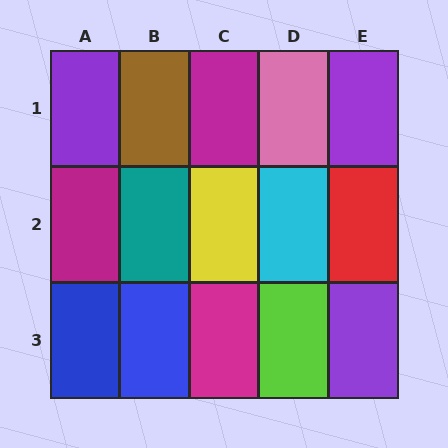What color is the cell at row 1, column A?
Purple.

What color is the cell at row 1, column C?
Magenta.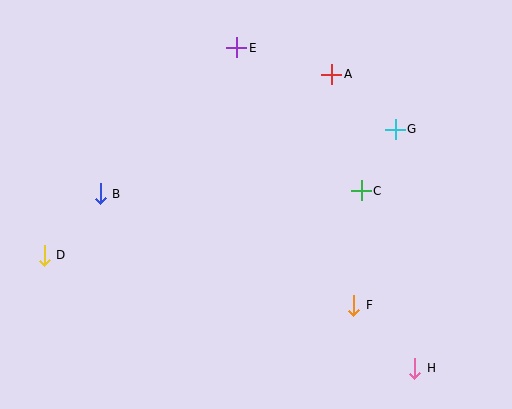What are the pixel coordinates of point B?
Point B is at (100, 194).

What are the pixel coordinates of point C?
Point C is at (361, 191).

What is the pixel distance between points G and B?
The distance between G and B is 302 pixels.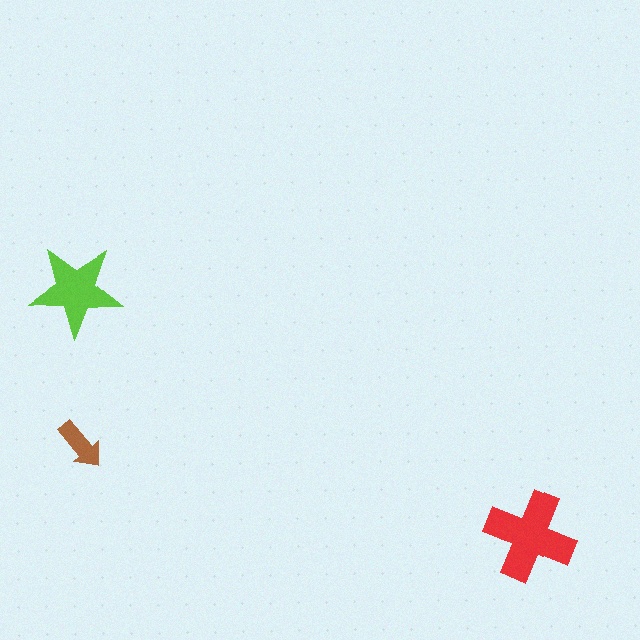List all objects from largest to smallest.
The red cross, the lime star, the brown arrow.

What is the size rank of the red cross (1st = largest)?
1st.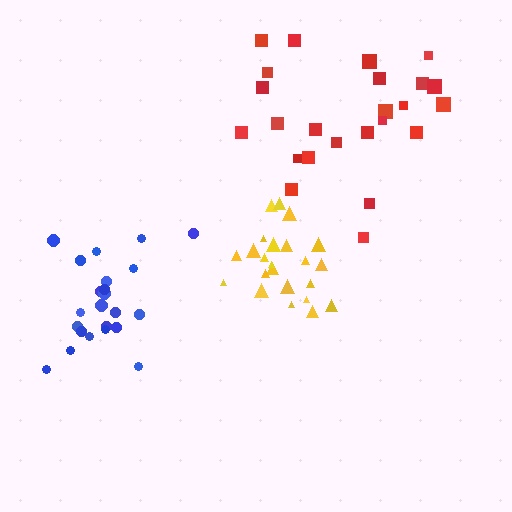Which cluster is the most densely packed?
Yellow.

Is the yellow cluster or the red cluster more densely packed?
Yellow.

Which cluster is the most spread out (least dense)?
Red.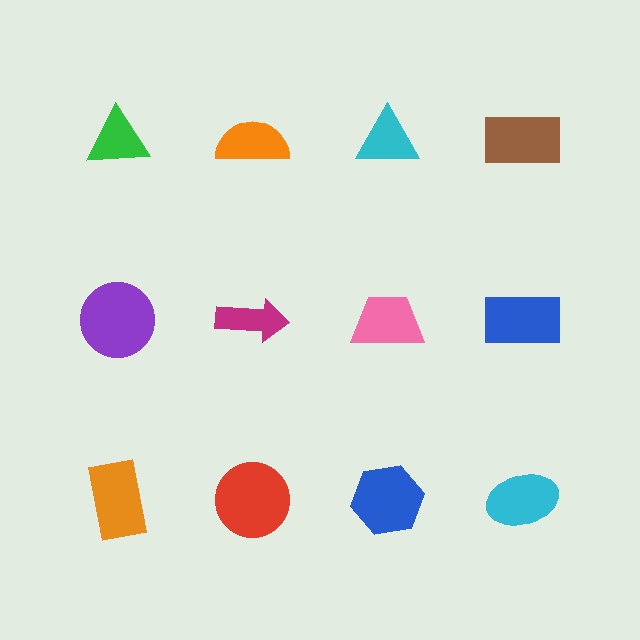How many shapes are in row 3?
4 shapes.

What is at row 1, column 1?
A green triangle.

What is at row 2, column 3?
A pink trapezoid.